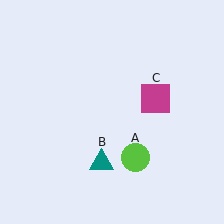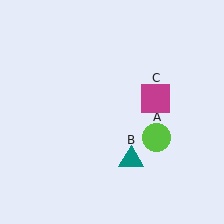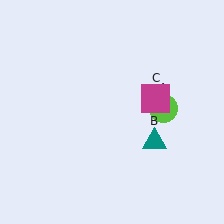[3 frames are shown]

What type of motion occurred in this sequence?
The lime circle (object A), teal triangle (object B) rotated counterclockwise around the center of the scene.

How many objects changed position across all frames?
2 objects changed position: lime circle (object A), teal triangle (object B).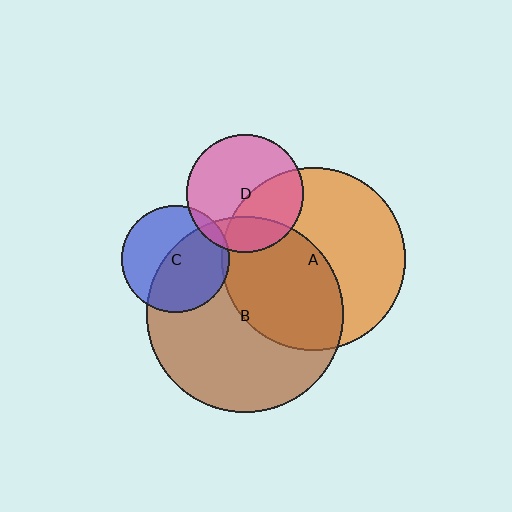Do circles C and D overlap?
Yes.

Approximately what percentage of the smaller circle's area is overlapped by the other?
Approximately 10%.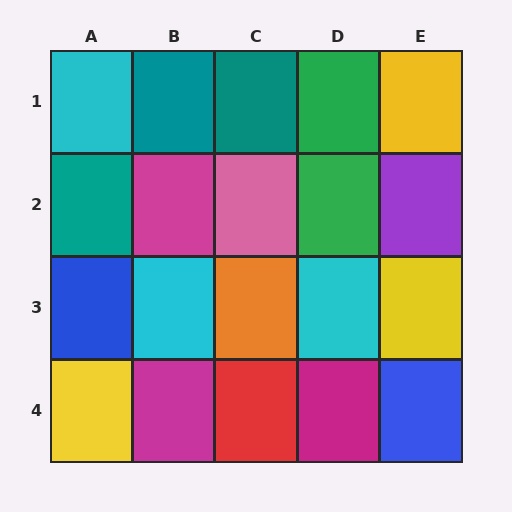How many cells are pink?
1 cell is pink.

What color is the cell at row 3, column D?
Cyan.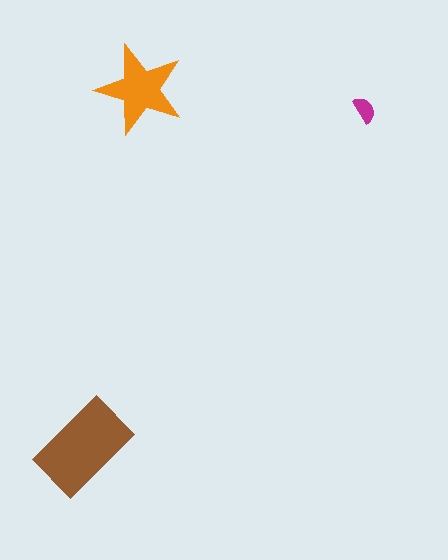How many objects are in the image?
There are 3 objects in the image.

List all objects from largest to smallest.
The brown rectangle, the orange star, the magenta semicircle.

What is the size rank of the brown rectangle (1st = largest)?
1st.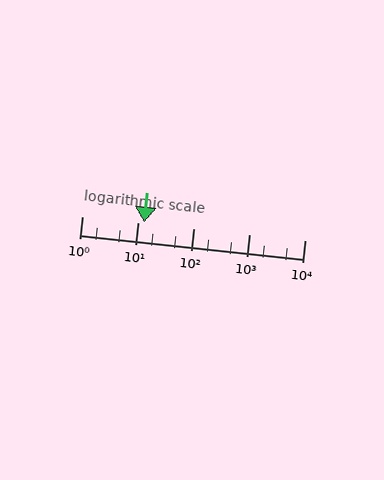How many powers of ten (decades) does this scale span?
The scale spans 4 decades, from 1 to 10000.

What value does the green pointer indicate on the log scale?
The pointer indicates approximately 13.